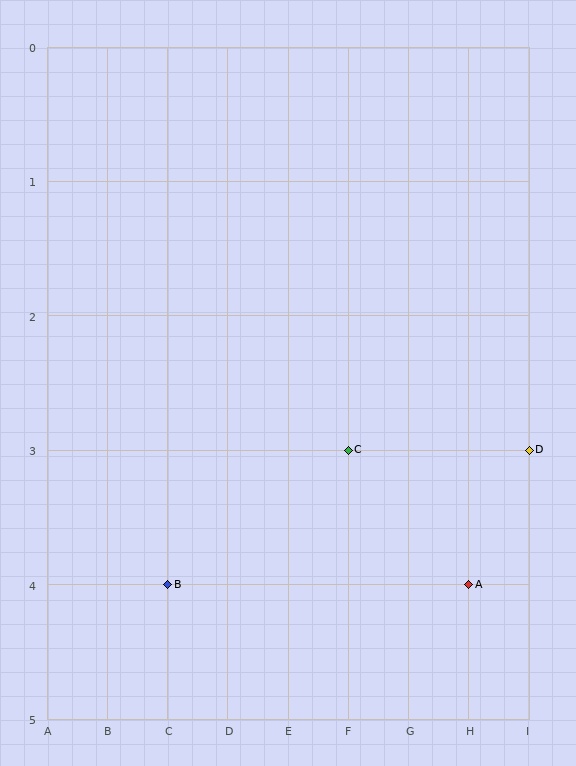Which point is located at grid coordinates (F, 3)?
Point C is at (F, 3).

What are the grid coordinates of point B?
Point B is at grid coordinates (C, 4).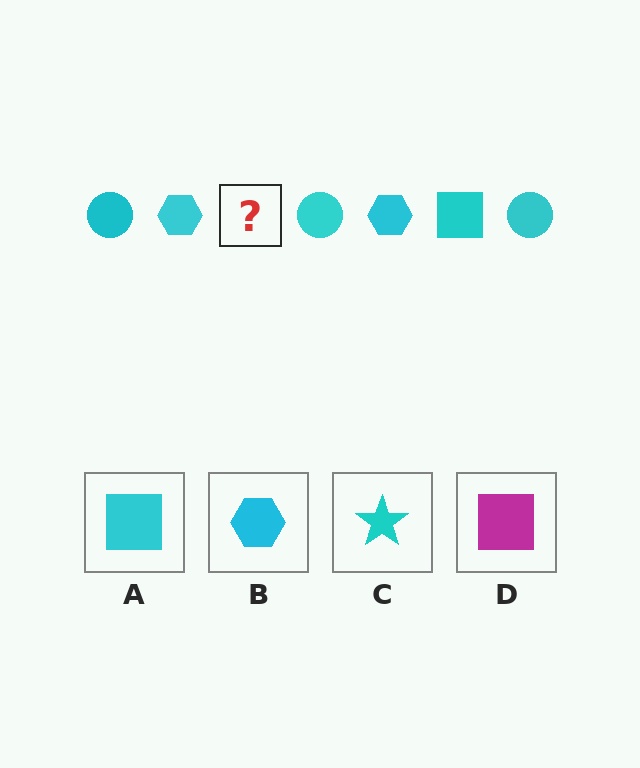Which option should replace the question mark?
Option A.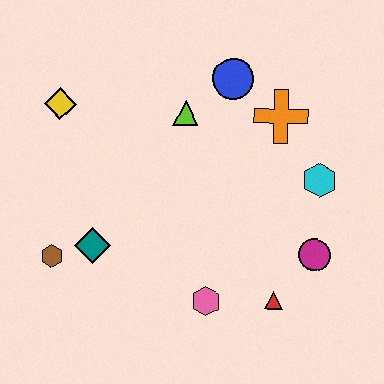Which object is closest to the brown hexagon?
The teal diamond is closest to the brown hexagon.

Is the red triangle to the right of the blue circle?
Yes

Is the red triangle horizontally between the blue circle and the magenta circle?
Yes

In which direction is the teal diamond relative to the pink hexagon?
The teal diamond is to the left of the pink hexagon.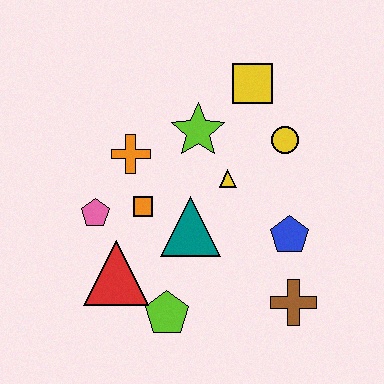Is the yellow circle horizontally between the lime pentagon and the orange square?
No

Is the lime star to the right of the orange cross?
Yes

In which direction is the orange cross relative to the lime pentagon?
The orange cross is above the lime pentagon.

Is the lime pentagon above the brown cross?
No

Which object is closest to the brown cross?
The blue pentagon is closest to the brown cross.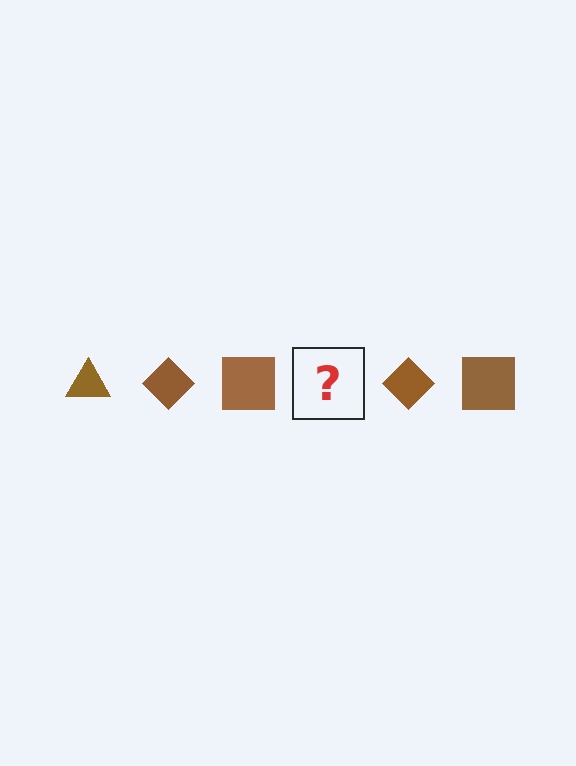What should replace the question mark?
The question mark should be replaced with a brown triangle.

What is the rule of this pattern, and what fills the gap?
The rule is that the pattern cycles through triangle, diamond, square shapes in brown. The gap should be filled with a brown triangle.